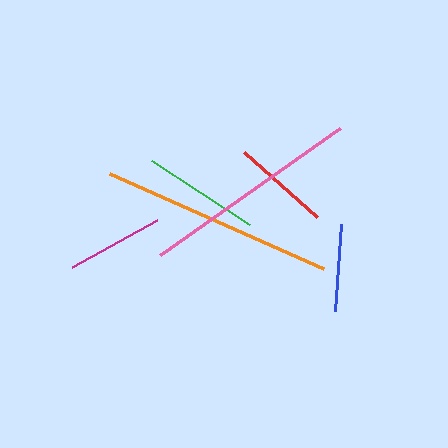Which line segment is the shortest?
The blue line is the shortest at approximately 88 pixels.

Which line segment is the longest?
The orange line is the longest at approximately 234 pixels.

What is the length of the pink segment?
The pink segment is approximately 220 pixels long.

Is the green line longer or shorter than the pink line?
The pink line is longer than the green line.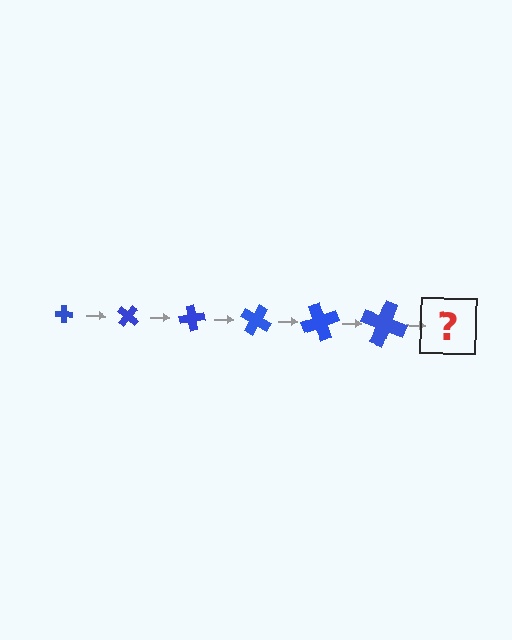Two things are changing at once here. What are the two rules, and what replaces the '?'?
The two rules are that the cross grows larger each step and it rotates 40 degrees each step. The '?' should be a cross, larger than the previous one and rotated 240 degrees from the start.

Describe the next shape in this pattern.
It should be a cross, larger than the previous one and rotated 240 degrees from the start.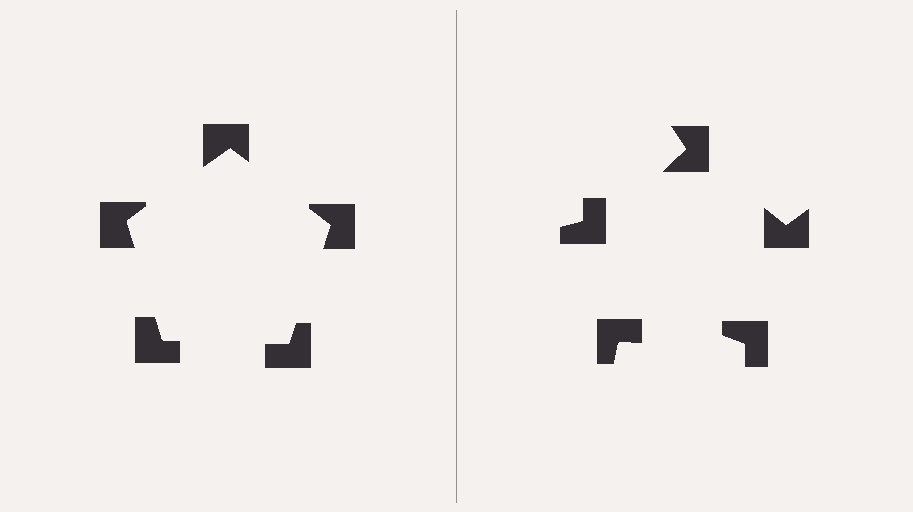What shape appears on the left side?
An illusory pentagon.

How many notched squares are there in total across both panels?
10 — 5 on each side.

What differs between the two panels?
The notched squares are positioned identically on both sides; only the wedge orientations differ. On the left they align to a pentagon; on the right they are misaligned.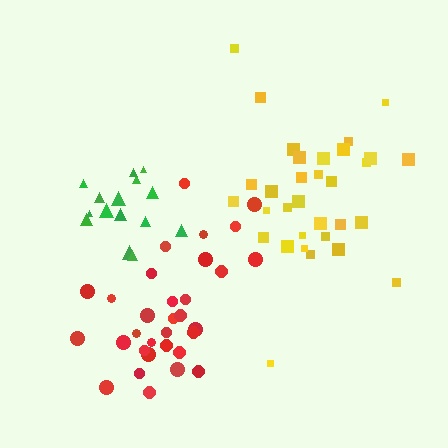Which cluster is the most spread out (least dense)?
Red.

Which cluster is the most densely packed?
Green.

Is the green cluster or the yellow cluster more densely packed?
Green.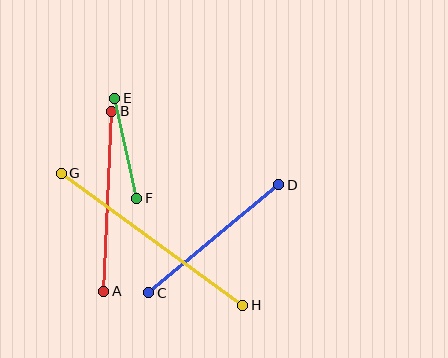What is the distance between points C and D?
The distance is approximately 169 pixels.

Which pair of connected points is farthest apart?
Points G and H are farthest apart.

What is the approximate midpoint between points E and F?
The midpoint is at approximately (126, 148) pixels.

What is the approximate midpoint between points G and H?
The midpoint is at approximately (152, 239) pixels.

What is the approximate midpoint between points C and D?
The midpoint is at approximately (214, 239) pixels.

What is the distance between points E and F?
The distance is approximately 102 pixels.